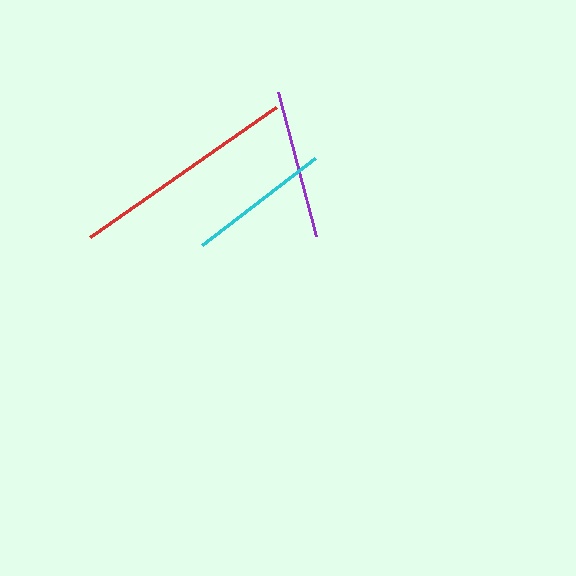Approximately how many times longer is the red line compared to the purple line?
The red line is approximately 1.5 times the length of the purple line.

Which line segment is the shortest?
The cyan line is the shortest at approximately 142 pixels.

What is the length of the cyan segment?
The cyan segment is approximately 142 pixels long.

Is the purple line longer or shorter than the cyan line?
The purple line is longer than the cyan line.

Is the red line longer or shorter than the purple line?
The red line is longer than the purple line.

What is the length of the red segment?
The red segment is approximately 227 pixels long.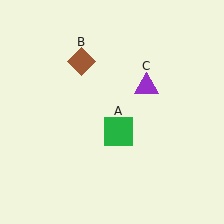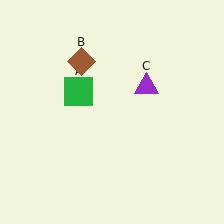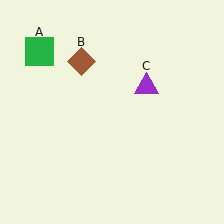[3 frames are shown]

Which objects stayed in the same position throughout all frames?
Brown diamond (object B) and purple triangle (object C) remained stationary.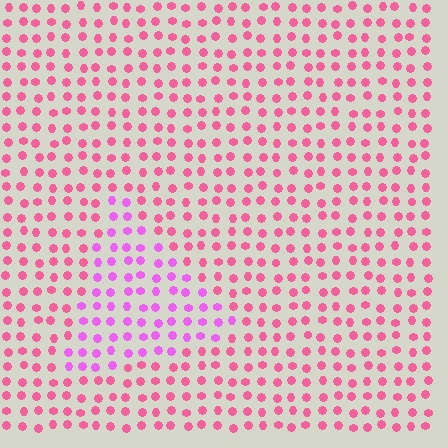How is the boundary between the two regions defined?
The boundary is defined purely by a slight shift in hue (about 37 degrees). Spacing, size, and orientation are identical on both sides.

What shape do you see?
I see a triangle.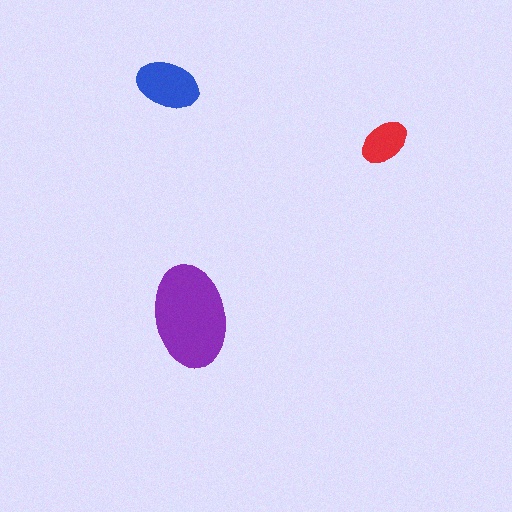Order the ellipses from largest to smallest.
the purple one, the blue one, the red one.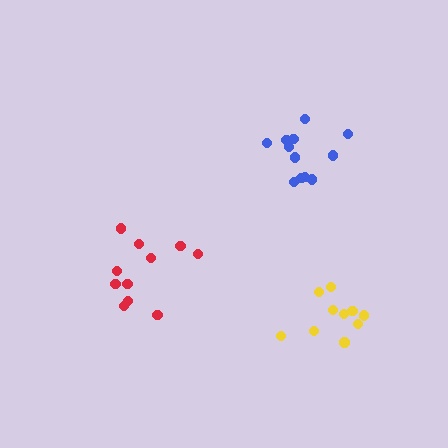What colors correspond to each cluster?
The clusters are colored: blue, yellow, red.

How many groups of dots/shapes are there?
There are 3 groups.